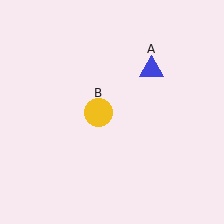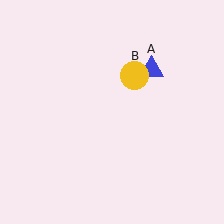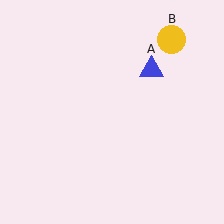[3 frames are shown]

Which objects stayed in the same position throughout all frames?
Blue triangle (object A) remained stationary.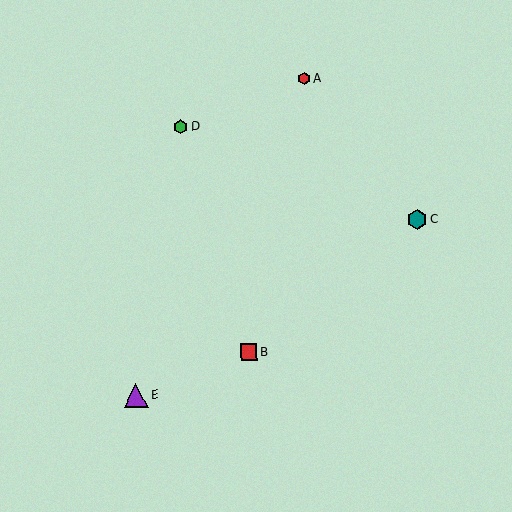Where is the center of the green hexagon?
The center of the green hexagon is at (180, 127).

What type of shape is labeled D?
Shape D is a green hexagon.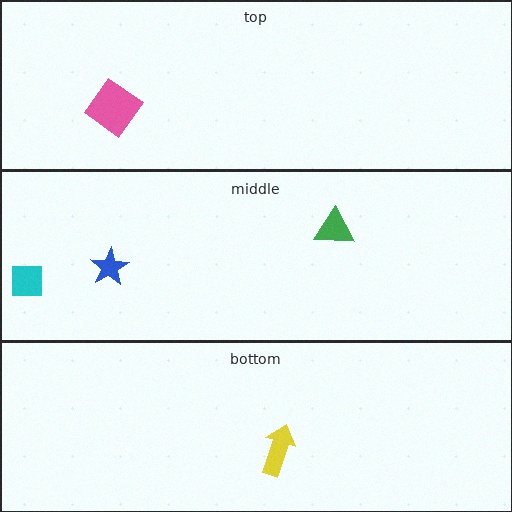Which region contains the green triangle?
The middle region.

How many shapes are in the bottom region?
1.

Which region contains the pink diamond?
The top region.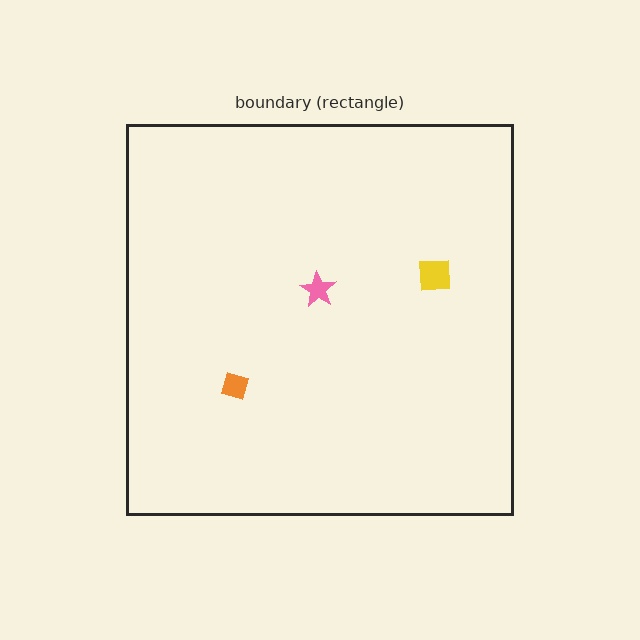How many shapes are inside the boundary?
3 inside, 0 outside.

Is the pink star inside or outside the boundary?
Inside.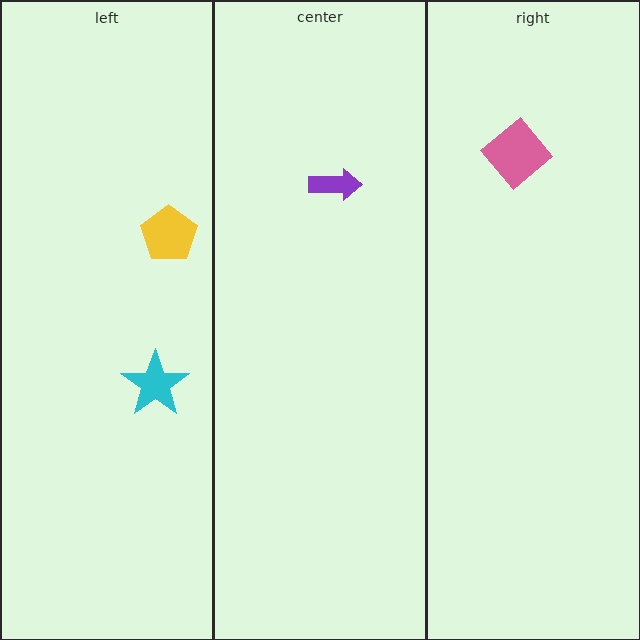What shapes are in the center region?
The purple arrow.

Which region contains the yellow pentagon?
The left region.